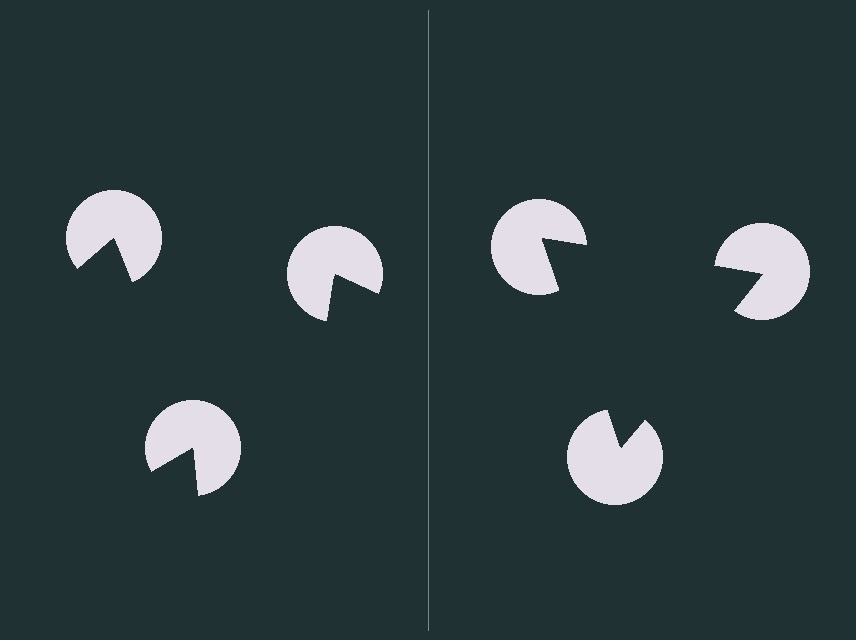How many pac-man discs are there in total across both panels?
6 — 3 on each side.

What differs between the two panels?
The pac-man discs are positioned identically on both sides; only the wedge orientations differ. On the right they align to a triangle; on the left they are misaligned.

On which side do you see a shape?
An illusory triangle appears on the right side. On the left side the wedge cuts are rotated, so no coherent shape forms.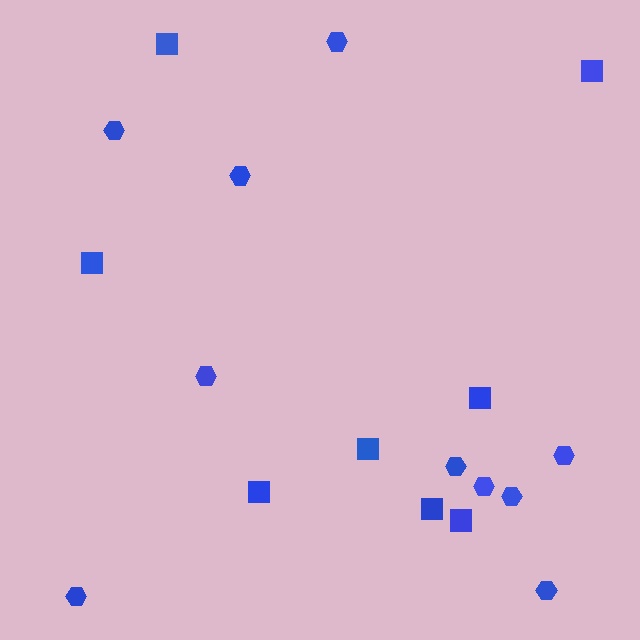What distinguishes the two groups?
There are 2 groups: one group of squares (8) and one group of hexagons (10).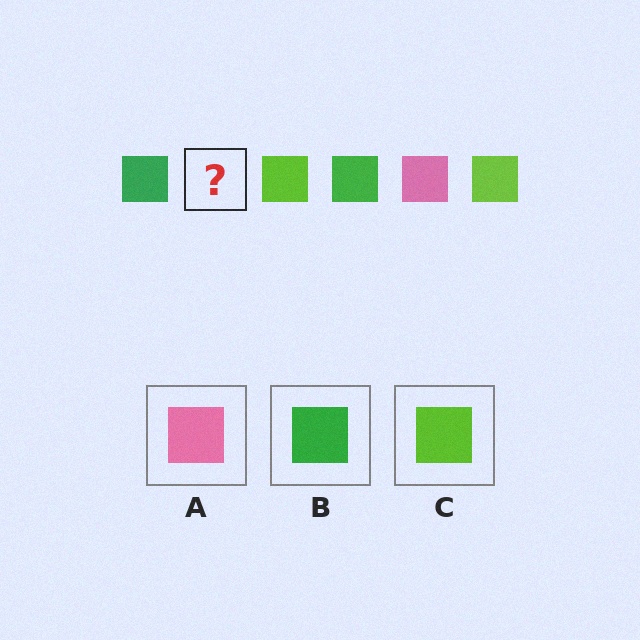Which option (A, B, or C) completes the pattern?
A.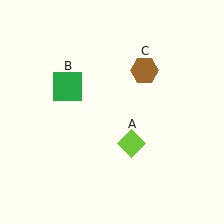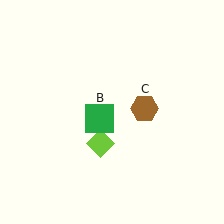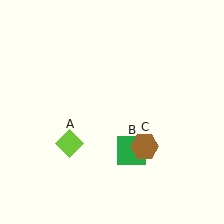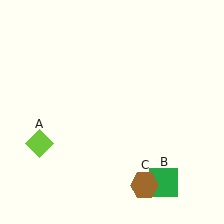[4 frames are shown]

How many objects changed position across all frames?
3 objects changed position: lime diamond (object A), green square (object B), brown hexagon (object C).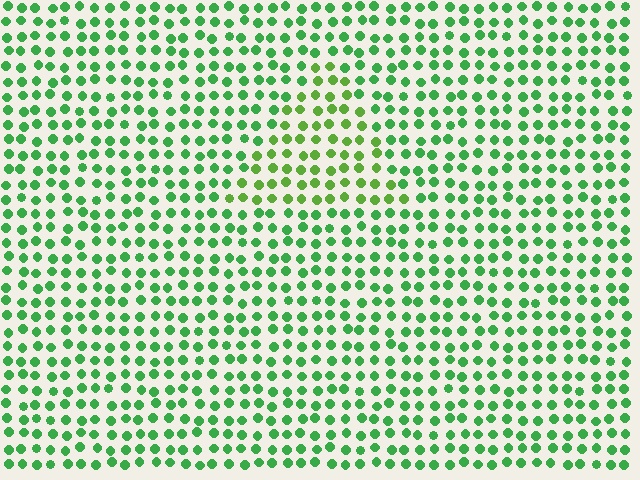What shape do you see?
I see a triangle.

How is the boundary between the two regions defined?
The boundary is defined purely by a slight shift in hue (about 27 degrees). Spacing, size, and orientation are identical on both sides.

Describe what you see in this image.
The image is filled with small green elements in a uniform arrangement. A triangle-shaped region is visible where the elements are tinted to a slightly different hue, forming a subtle color boundary.